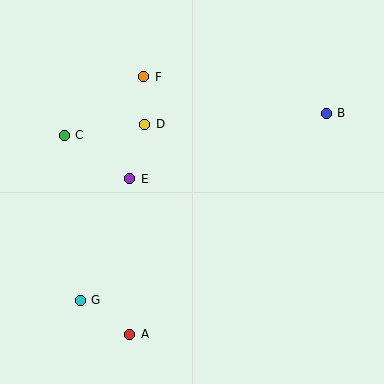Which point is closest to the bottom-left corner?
Point G is closest to the bottom-left corner.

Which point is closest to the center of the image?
Point E at (130, 179) is closest to the center.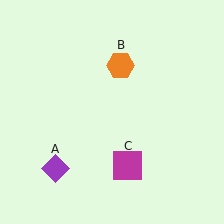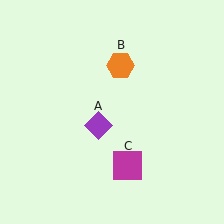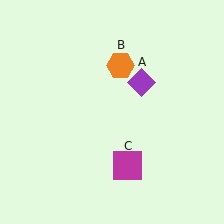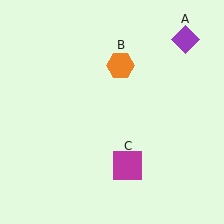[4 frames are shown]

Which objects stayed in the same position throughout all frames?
Orange hexagon (object B) and magenta square (object C) remained stationary.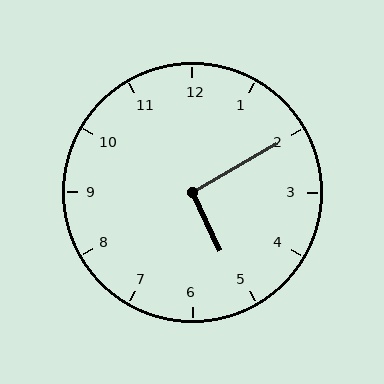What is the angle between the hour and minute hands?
Approximately 95 degrees.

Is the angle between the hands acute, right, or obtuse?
It is right.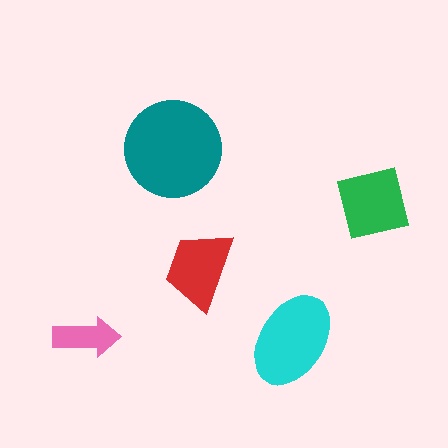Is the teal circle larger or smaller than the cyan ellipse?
Larger.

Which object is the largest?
The teal circle.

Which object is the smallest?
The pink arrow.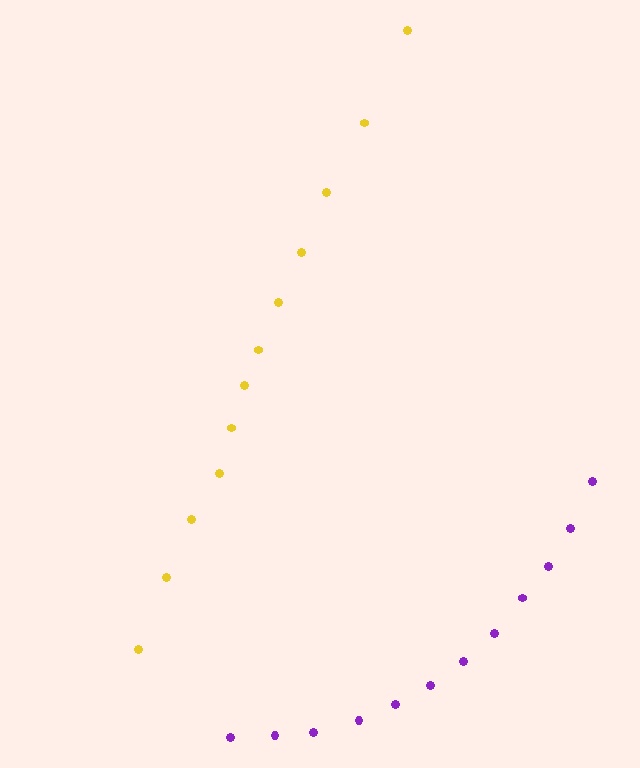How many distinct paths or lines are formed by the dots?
There are 2 distinct paths.